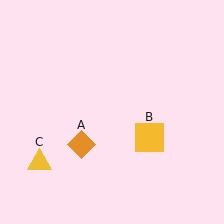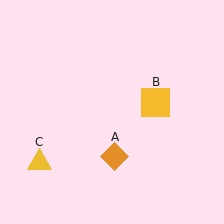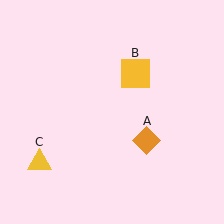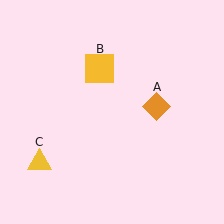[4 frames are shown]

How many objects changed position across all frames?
2 objects changed position: orange diamond (object A), yellow square (object B).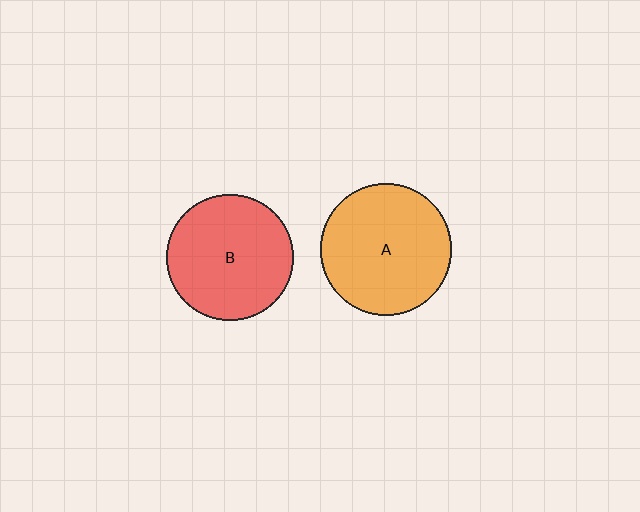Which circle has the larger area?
Circle A (orange).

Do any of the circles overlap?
No, none of the circles overlap.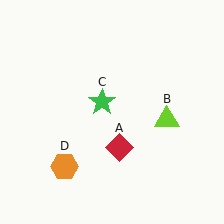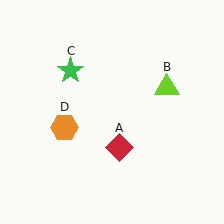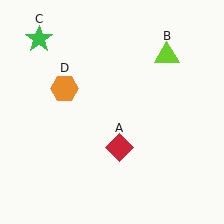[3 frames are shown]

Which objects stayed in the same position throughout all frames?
Red diamond (object A) remained stationary.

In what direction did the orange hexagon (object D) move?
The orange hexagon (object D) moved up.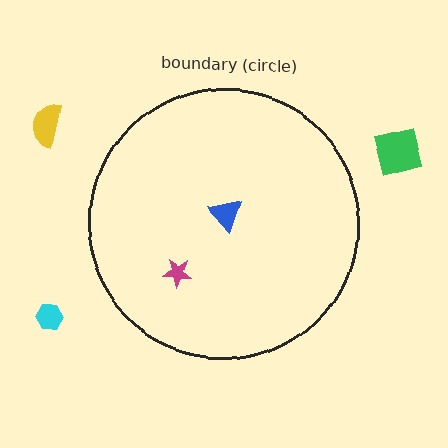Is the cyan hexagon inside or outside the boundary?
Outside.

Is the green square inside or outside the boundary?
Outside.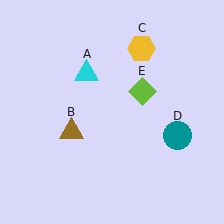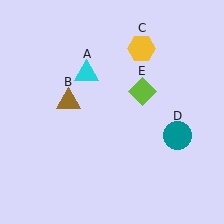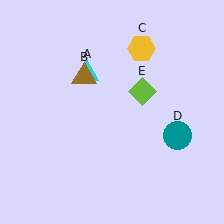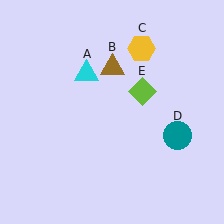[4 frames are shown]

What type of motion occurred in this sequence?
The brown triangle (object B) rotated clockwise around the center of the scene.